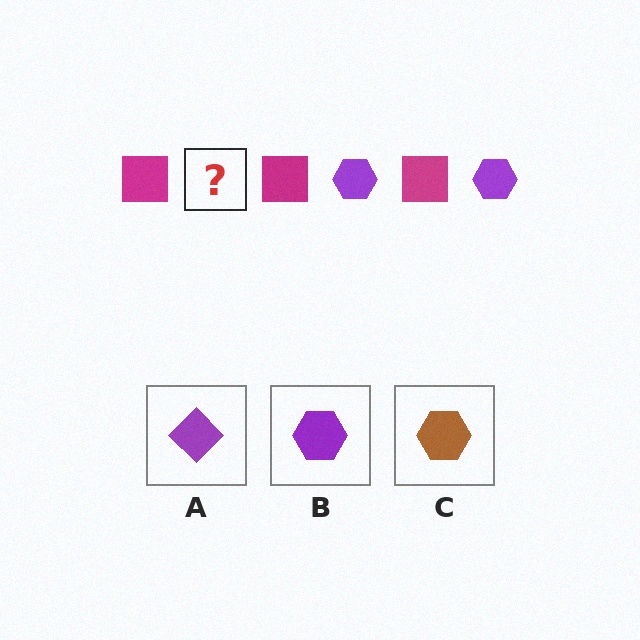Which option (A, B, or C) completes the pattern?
B.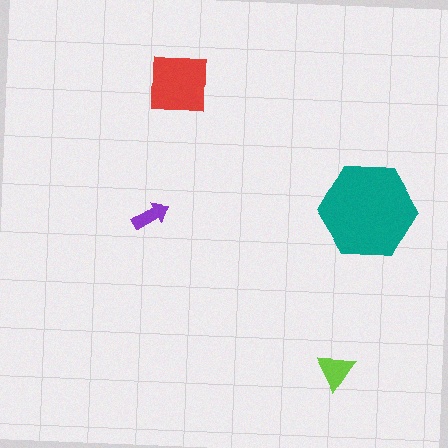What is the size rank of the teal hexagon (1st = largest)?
1st.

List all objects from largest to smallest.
The teal hexagon, the red square, the lime triangle, the purple arrow.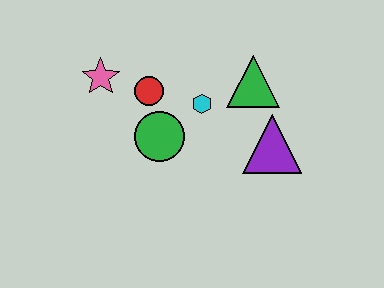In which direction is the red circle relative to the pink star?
The red circle is to the right of the pink star.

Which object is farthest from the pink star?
The purple triangle is farthest from the pink star.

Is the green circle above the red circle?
No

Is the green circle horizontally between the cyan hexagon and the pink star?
Yes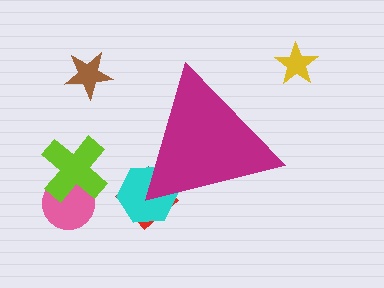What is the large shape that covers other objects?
A magenta triangle.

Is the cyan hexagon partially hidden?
Yes, the cyan hexagon is partially hidden behind the magenta triangle.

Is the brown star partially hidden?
No, the brown star is fully visible.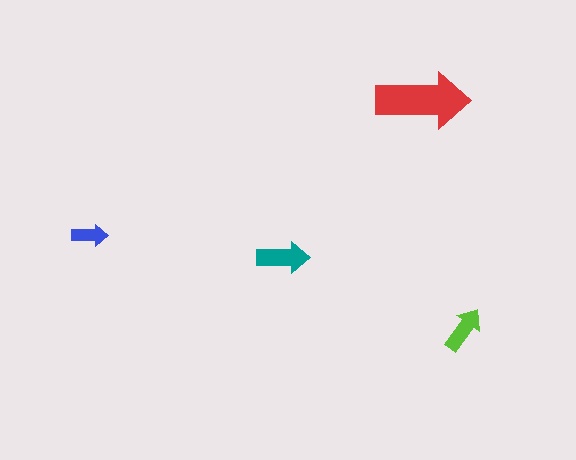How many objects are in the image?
There are 4 objects in the image.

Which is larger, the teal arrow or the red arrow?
The red one.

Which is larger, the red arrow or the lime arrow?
The red one.